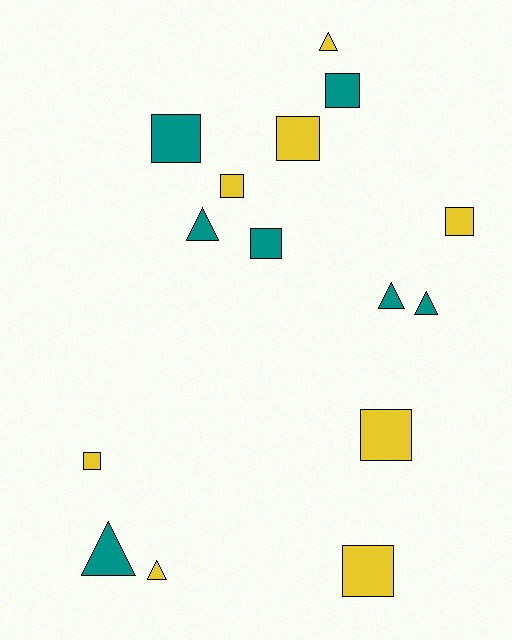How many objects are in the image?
There are 15 objects.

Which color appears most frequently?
Yellow, with 8 objects.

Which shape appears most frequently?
Square, with 9 objects.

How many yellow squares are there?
There are 6 yellow squares.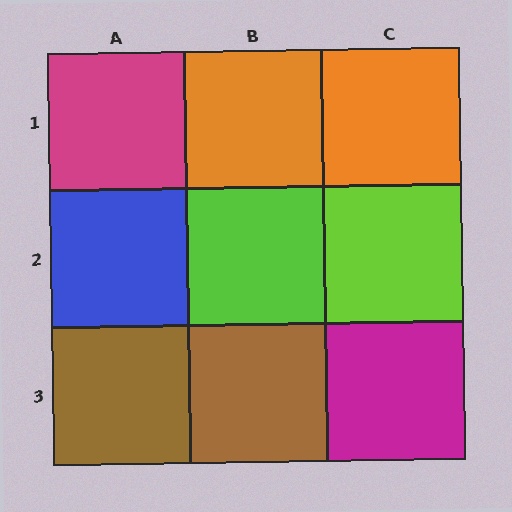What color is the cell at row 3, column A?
Brown.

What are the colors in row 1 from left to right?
Magenta, orange, orange.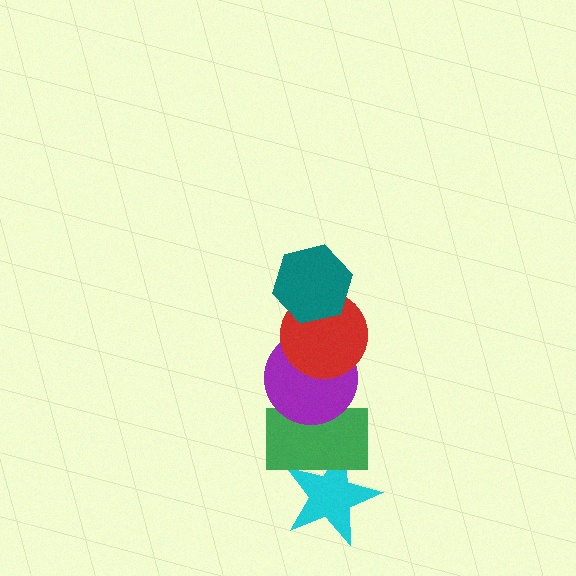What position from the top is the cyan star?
The cyan star is 5th from the top.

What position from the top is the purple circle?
The purple circle is 3rd from the top.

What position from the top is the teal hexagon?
The teal hexagon is 1st from the top.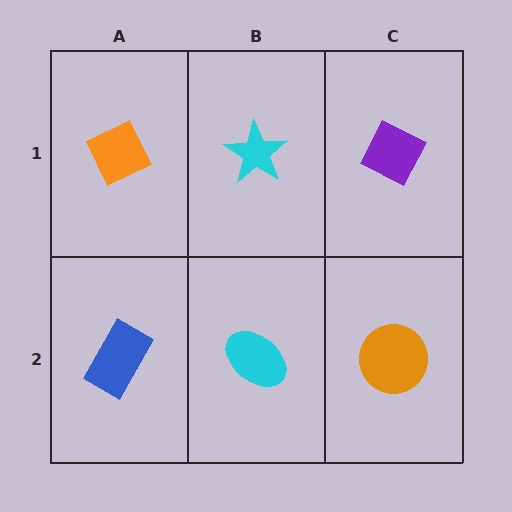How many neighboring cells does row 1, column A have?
2.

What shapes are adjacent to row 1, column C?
An orange circle (row 2, column C), a cyan star (row 1, column B).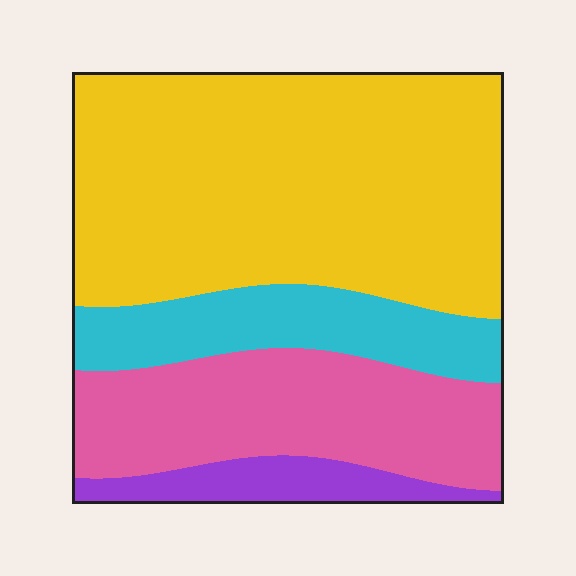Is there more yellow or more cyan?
Yellow.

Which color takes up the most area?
Yellow, at roughly 55%.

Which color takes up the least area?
Purple, at roughly 10%.